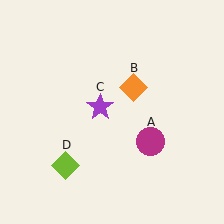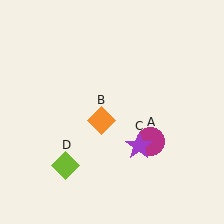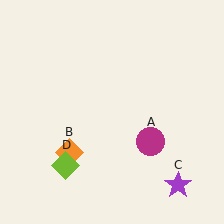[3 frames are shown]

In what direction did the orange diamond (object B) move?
The orange diamond (object B) moved down and to the left.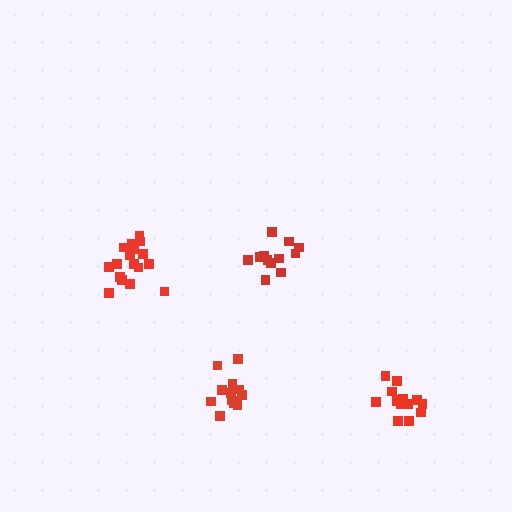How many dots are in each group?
Group 1: 12 dots, Group 2: 17 dots, Group 3: 15 dots, Group 4: 13 dots (57 total).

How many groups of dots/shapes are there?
There are 4 groups.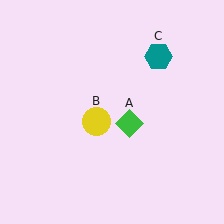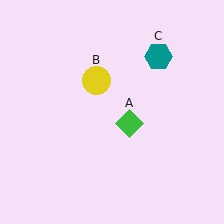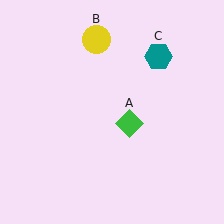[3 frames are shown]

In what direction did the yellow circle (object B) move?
The yellow circle (object B) moved up.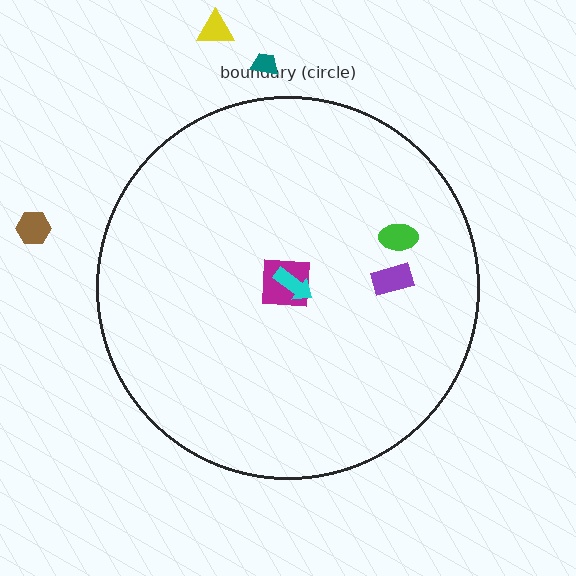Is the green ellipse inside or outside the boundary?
Inside.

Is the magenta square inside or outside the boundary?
Inside.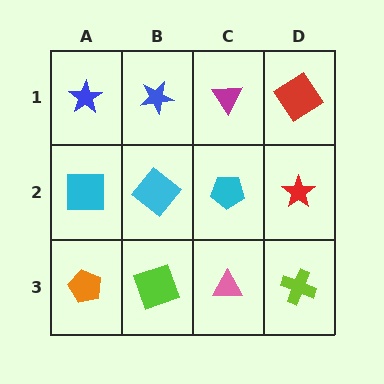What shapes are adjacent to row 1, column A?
A cyan square (row 2, column A), a blue star (row 1, column B).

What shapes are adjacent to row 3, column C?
A cyan pentagon (row 2, column C), a lime square (row 3, column B), a lime cross (row 3, column D).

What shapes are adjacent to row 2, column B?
A blue star (row 1, column B), a lime square (row 3, column B), a cyan square (row 2, column A), a cyan pentagon (row 2, column C).